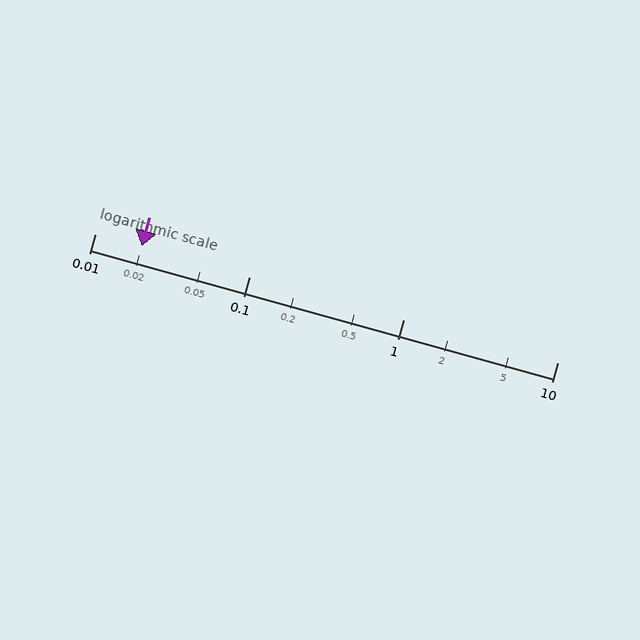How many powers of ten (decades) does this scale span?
The scale spans 3 decades, from 0.01 to 10.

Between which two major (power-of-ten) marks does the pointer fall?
The pointer is between 0.01 and 0.1.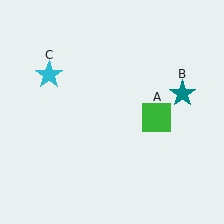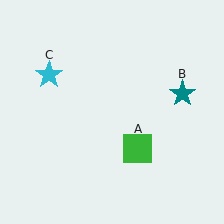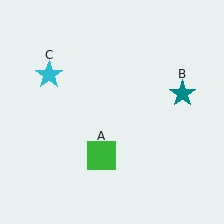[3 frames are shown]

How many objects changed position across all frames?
1 object changed position: green square (object A).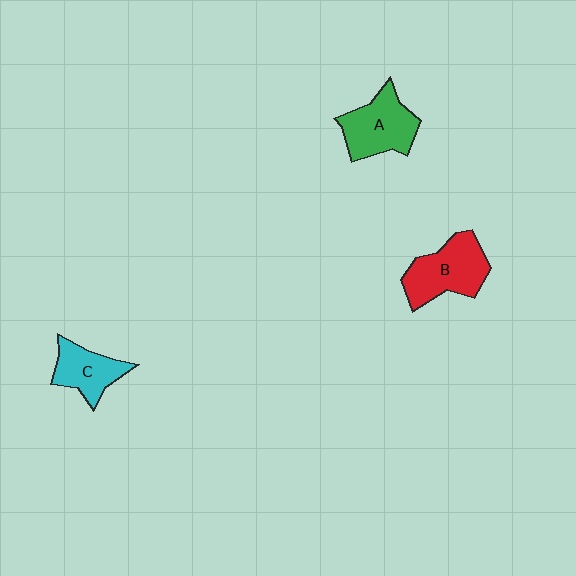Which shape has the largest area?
Shape B (red).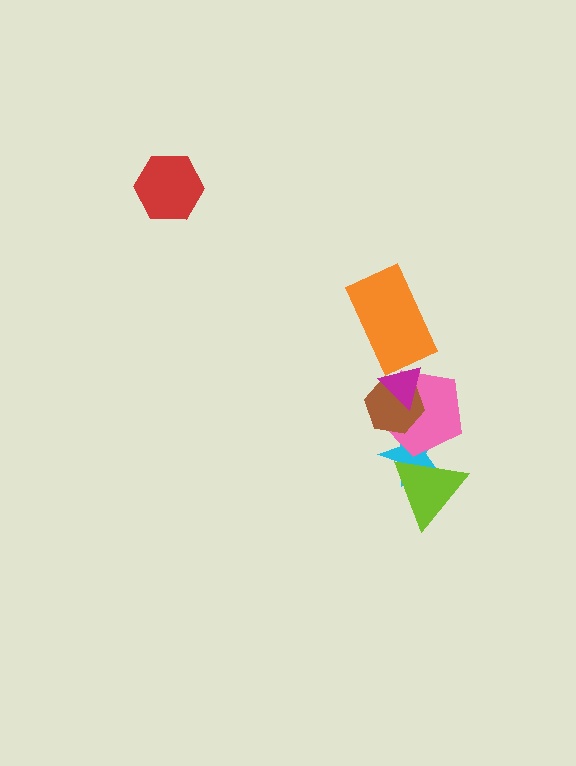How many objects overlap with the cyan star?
3 objects overlap with the cyan star.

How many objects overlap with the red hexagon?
0 objects overlap with the red hexagon.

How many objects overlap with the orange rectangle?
0 objects overlap with the orange rectangle.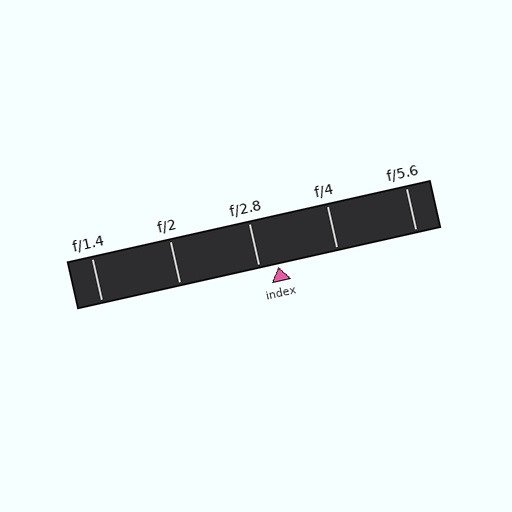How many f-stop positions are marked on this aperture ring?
There are 5 f-stop positions marked.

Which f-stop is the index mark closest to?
The index mark is closest to f/2.8.